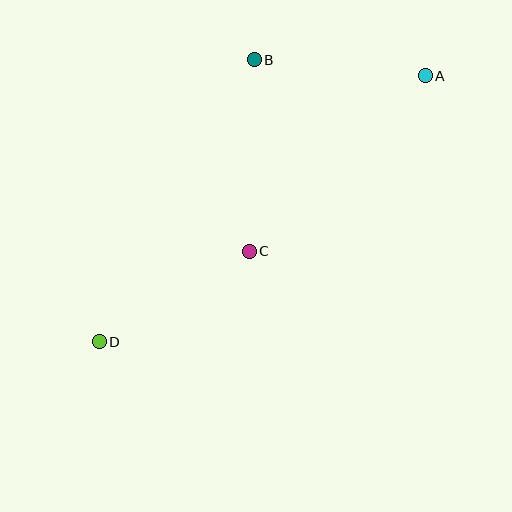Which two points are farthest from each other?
Points A and D are farthest from each other.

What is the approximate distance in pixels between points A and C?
The distance between A and C is approximately 248 pixels.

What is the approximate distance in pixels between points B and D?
The distance between B and D is approximately 322 pixels.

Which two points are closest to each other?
Points A and B are closest to each other.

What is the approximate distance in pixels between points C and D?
The distance between C and D is approximately 176 pixels.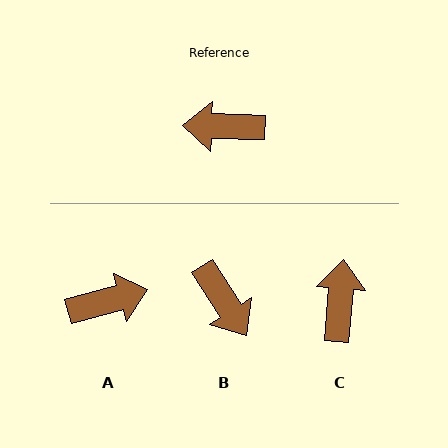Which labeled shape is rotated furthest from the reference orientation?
A, about 163 degrees away.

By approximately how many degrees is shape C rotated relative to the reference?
Approximately 93 degrees clockwise.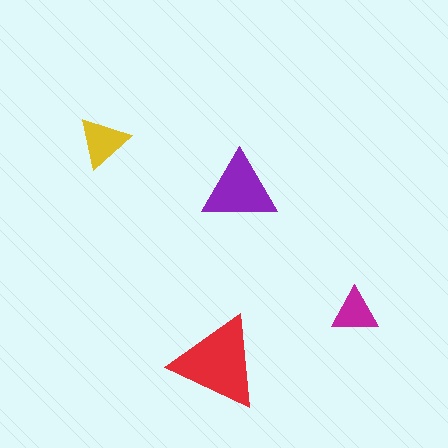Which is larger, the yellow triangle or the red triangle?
The red one.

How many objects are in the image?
There are 4 objects in the image.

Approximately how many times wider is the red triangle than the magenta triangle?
About 2 times wider.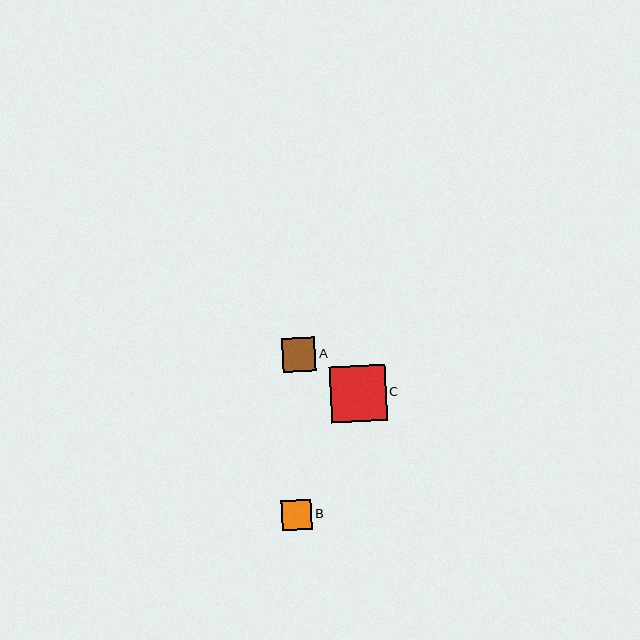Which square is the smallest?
Square B is the smallest with a size of approximately 30 pixels.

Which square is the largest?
Square C is the largest with a size of approximately 56 pixels.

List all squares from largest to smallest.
From largest to smallest: C, A, B.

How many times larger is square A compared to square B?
Square A is approximately 1.1 times the size of square B.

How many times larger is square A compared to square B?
Square A is approximately 1.1 times the size of square B.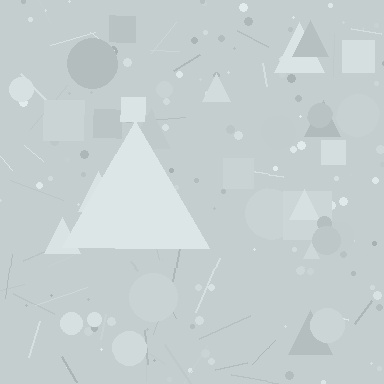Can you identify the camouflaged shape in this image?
The camouflaged shape is a triangle.